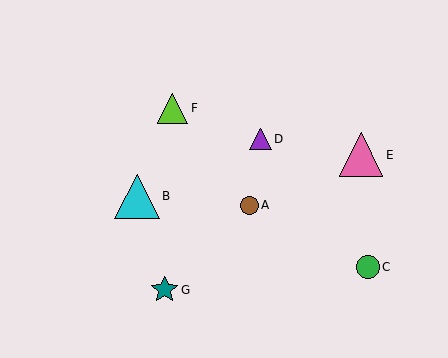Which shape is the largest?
The cyan triangle (labeled B) is the largest.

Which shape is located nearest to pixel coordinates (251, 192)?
The brown circle (labeled A) at (249, 205) is nearest to that location.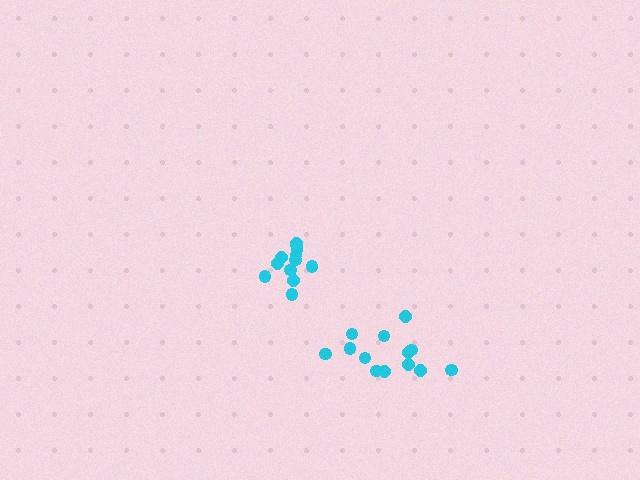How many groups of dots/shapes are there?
There are 2 groups.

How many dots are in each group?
Group 1: 12 dots, Group 2: 13 dots (25 total).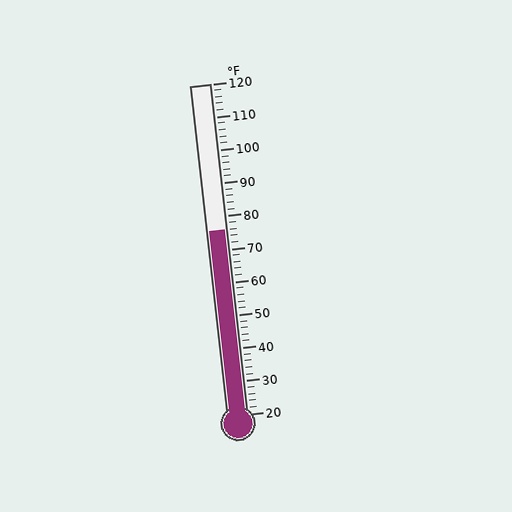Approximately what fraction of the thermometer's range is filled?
The thermometer is filled to approximately 55% of its range.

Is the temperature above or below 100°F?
The temperature is below 100°F.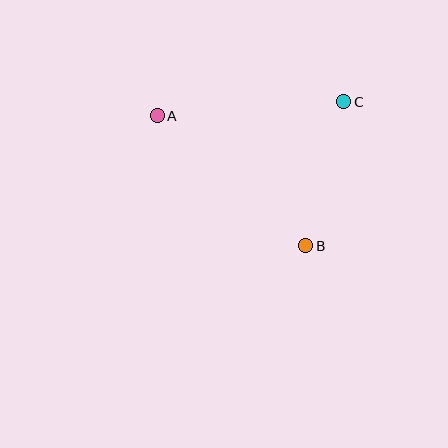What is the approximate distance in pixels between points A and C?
The distance between A and C is approximately 187 pixels.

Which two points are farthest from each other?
Points A and B are farthest from each other.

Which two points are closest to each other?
Points B and C are closest to each other.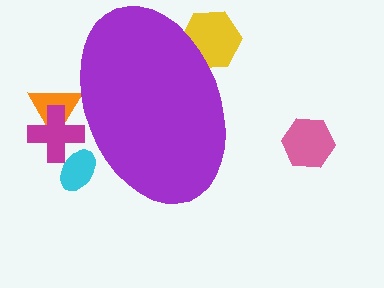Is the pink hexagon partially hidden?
No, the pink hexagon is fully visible.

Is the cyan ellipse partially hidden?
Yes, the cyan ellipse is partially hidden behind the purple ellipse.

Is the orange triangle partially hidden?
Yes, the orange triangle is partially hidden behind the purple ellipse.